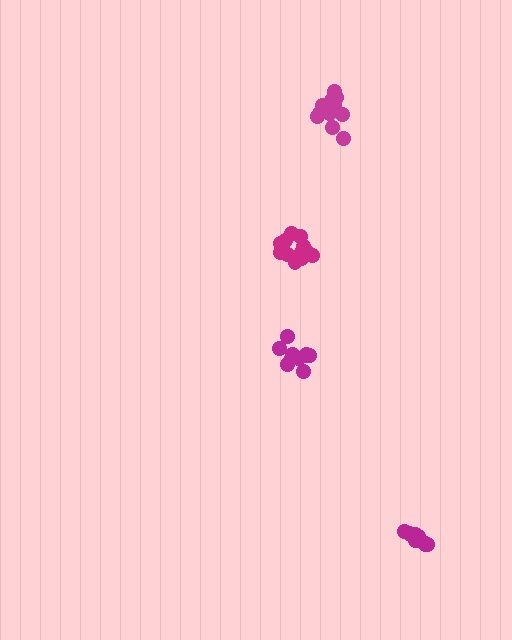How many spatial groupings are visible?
There are 4 spatial groupings.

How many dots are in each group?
Group 1: 13 dots, Group 2: 13 dots, Group 3: 10 dots, Group 4: 10 dots (46 total).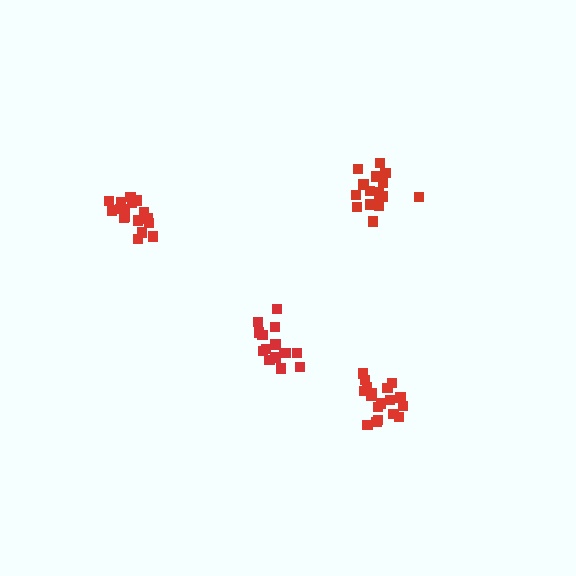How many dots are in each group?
Group 1: 19 dots, Group 2: 15 dots, Group 3: 18 dots, Group 4: 17 dots (69 total).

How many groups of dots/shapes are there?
There are 4 groups.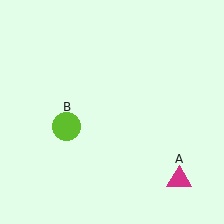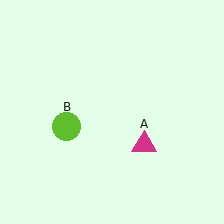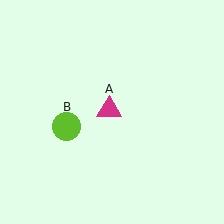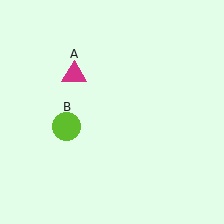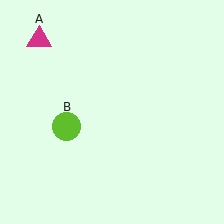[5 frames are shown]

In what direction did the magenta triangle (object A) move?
The magenta triangle (object A) moved up and to the left.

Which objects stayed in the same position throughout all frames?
Lime circle (object B) remained stationary.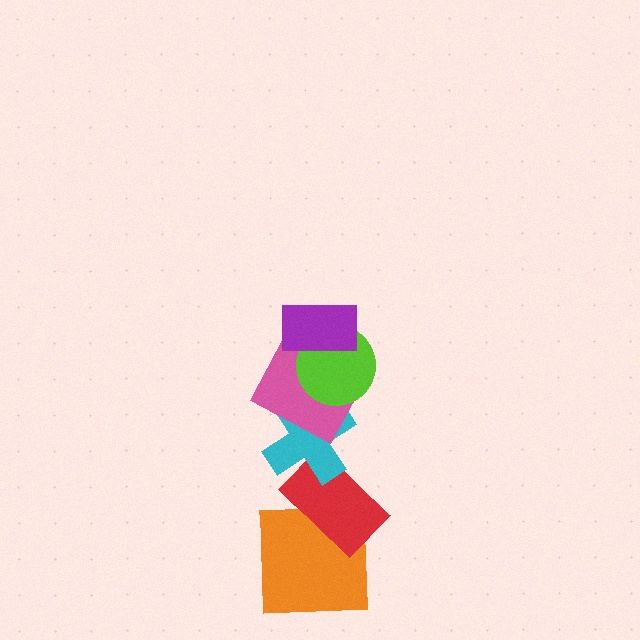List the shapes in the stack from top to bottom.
From top to bottom: the purple rectangle, the lime circle, the pink square, the cyan cross, the red rectangle, the orange square.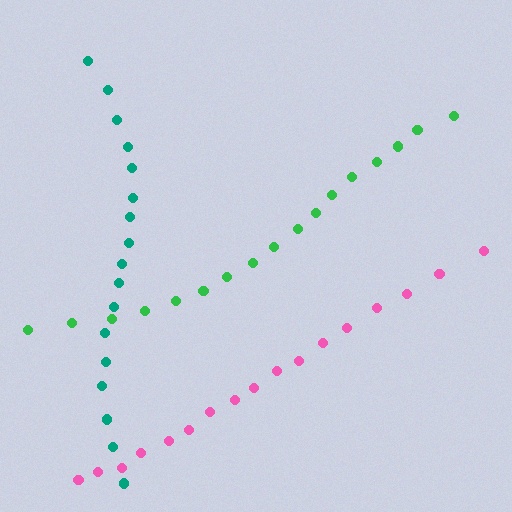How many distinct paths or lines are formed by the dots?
There are 3 distinct paths.